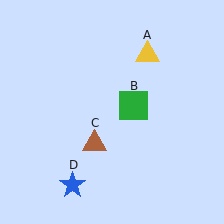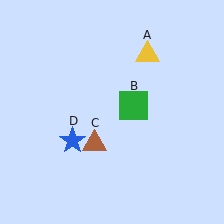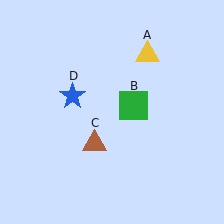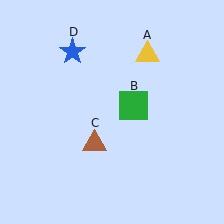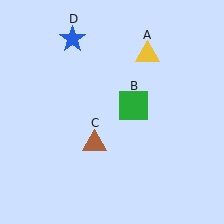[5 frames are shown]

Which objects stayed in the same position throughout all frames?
Yellow triangle (object A) and green square (object B) and brown triangle (object C) remained stationary.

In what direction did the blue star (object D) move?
The blue star (object D) moved up.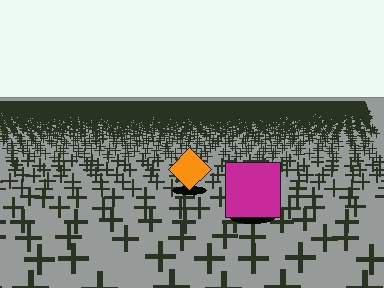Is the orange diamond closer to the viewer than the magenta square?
No. The magenta square is closer — you can tell from the texture gradient: the ground texture is coarser near it.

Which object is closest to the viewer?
The magenta square is closest. The texture marks near it are larger and more spread out.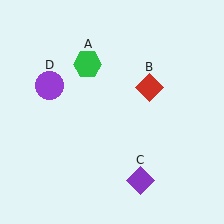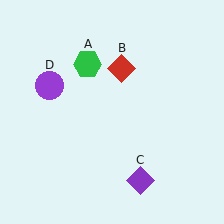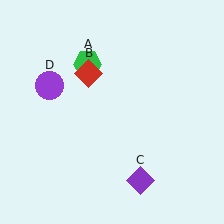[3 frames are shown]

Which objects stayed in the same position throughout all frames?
Green hexagon (object A) and purple diamond (object C) and purple circle (object D) remained stationary.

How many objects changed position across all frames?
1 object changed position: red diamond (object B).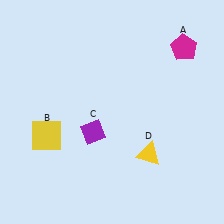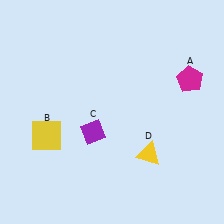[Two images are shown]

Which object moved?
The magenta pentagon (A) moved down.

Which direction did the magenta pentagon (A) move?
The magenta pentagon (A) moved down.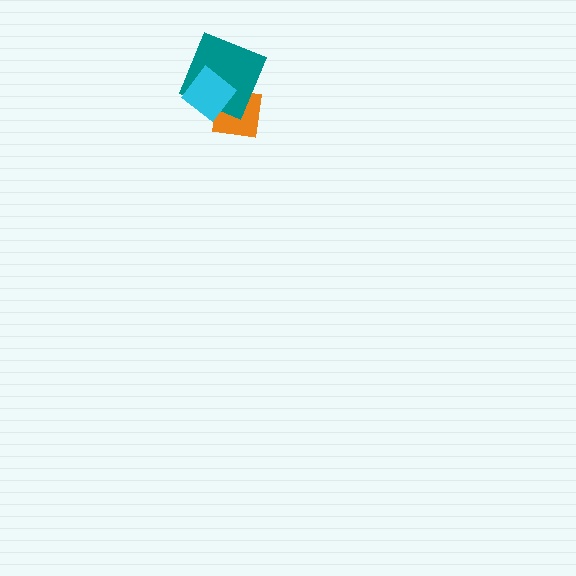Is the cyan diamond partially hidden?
No, no other shape covers it.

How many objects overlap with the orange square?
2 objects overlap with the orange square.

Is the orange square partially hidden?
Yes, it is partially covered by another shape.